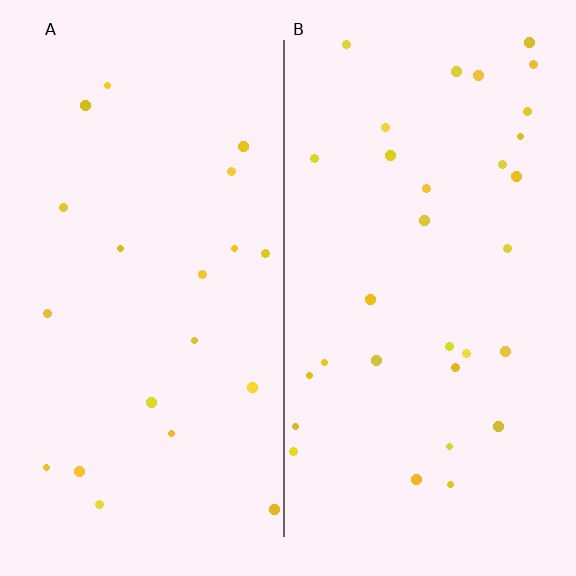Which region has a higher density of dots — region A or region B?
B (the right).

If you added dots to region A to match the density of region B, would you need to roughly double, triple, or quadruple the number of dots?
Approximately double.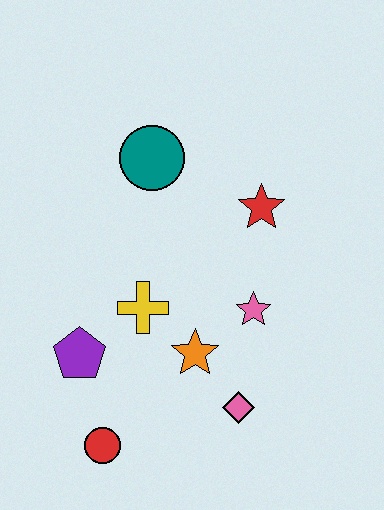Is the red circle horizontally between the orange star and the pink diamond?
No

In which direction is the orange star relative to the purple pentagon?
The orange star is to the right of the purple pentagon.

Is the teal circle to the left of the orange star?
Yes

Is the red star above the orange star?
Yes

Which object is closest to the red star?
The pink star is closest to the red star.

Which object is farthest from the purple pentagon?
The red star is farthest from the purple pentagon.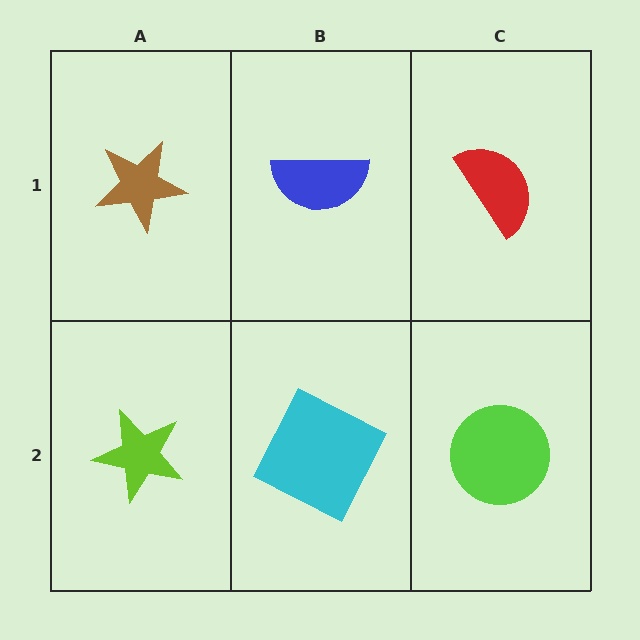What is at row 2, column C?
A lime circle.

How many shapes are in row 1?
3 shapes.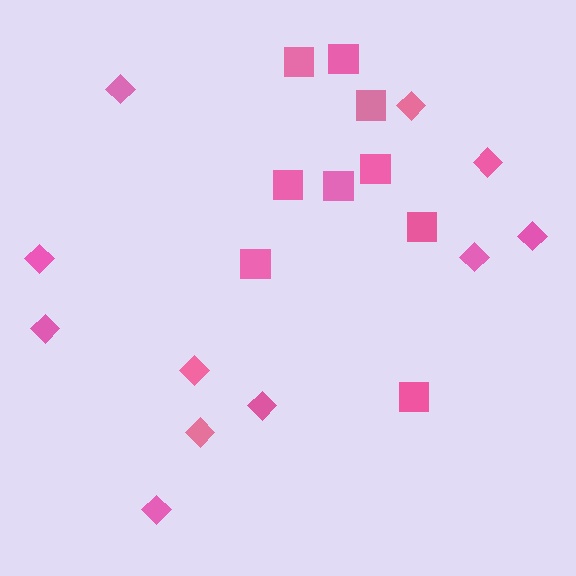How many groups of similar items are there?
There are 2 groups: one group of squares (9) and one group of diamonds (11).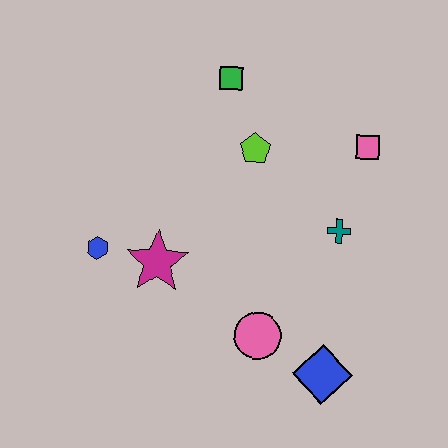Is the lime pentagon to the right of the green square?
Yes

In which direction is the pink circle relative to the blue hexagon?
The pink circle is to the right of the blue hexagon.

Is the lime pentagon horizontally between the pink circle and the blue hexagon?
Yes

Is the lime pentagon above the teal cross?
Yes